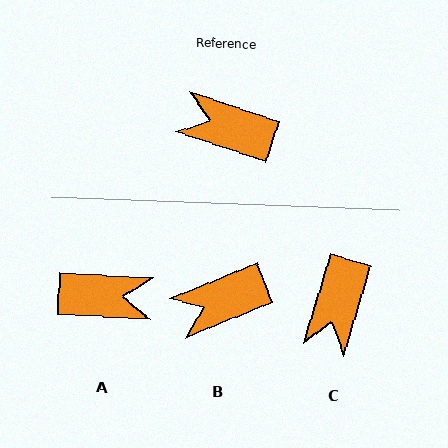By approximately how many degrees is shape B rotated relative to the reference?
Approximately 40 degrees counter-clockwise.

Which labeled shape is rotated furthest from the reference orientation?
A, about 165 degrees away.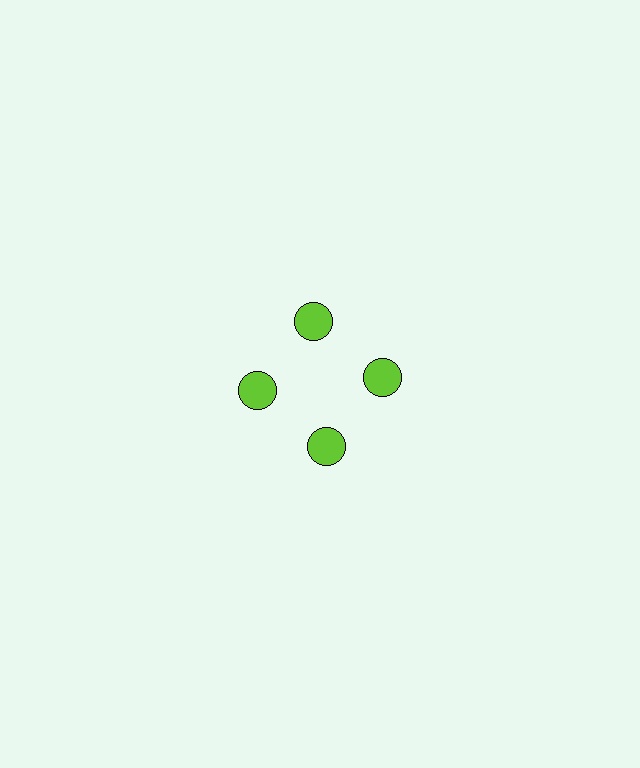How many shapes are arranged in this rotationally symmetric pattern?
There are 4 shapes, arranged in 4 groups of 1.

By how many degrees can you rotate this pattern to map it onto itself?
The pattern maps onto itself every 90 degrees of rotation.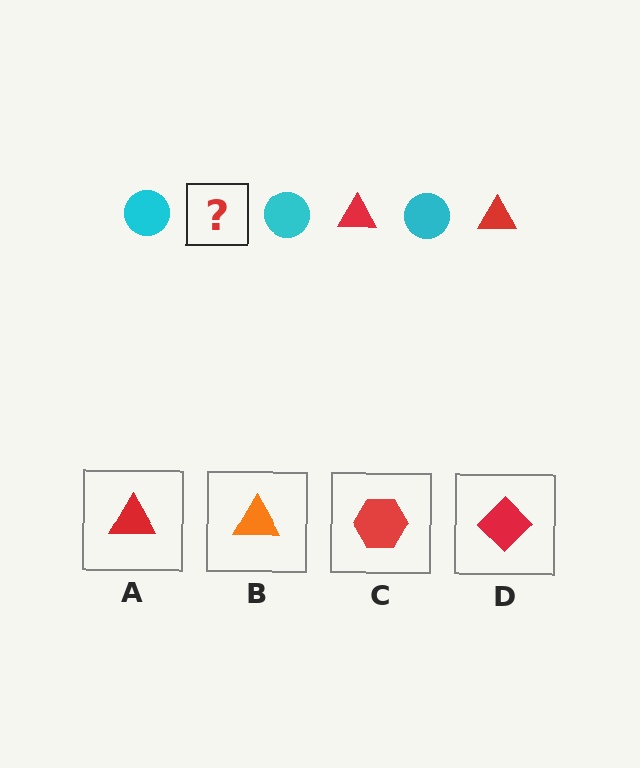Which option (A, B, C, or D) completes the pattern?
A.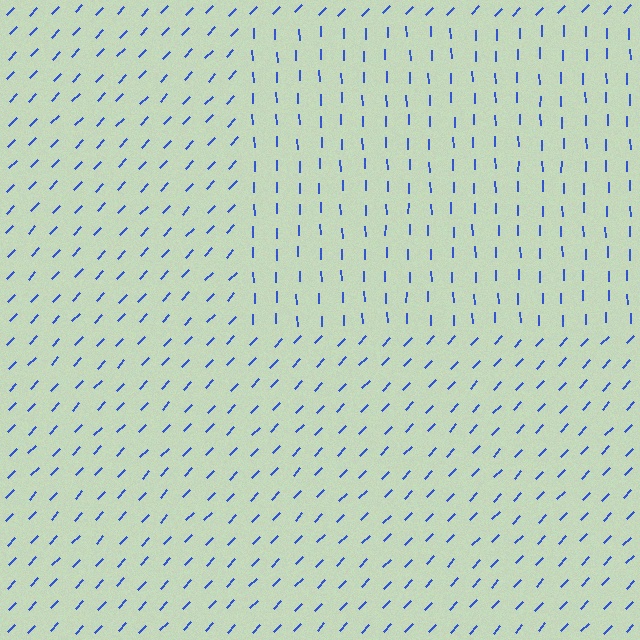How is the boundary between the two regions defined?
The boundary is defined purely by a change in line orientation (approximately 45 degrees difference). All lines are the same color and thickness.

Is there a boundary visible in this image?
Yes, there is a texture boundary formed by a change in line orientation.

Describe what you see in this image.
The image is filled with small blue line segments. A rectangle region in the image has lines oriented differently from the surrounding lines, creating a visible texture boundary.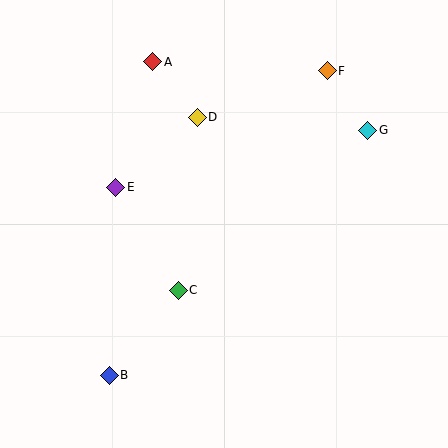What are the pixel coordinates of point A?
Point A is at (153, 62).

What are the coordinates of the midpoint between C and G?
The midpoint between C and G is at (273, 210).